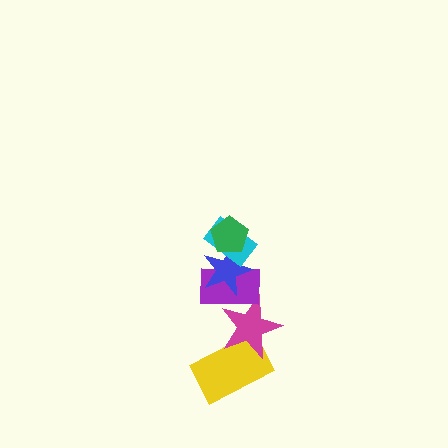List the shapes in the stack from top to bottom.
From top to bottom: the green pentagon, the cyan rectangle, the blue star, the purple rectangle, the magenta star, the yellow rectangle.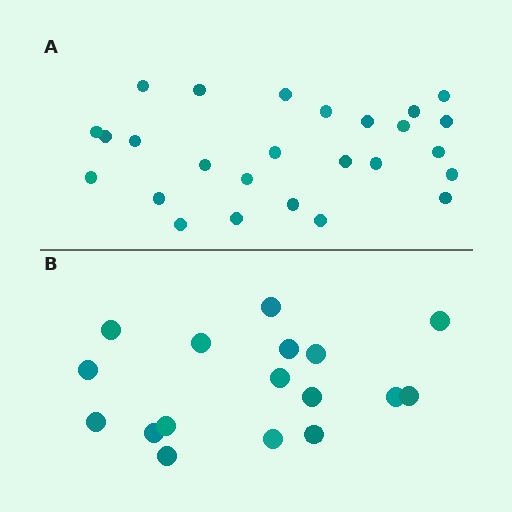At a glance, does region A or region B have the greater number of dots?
Region A (the top region) has more dots.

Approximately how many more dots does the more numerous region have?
Region A has roughly 8 or so more dots than region B.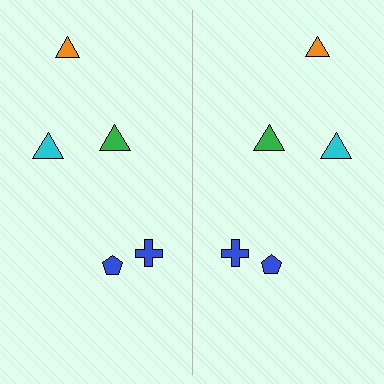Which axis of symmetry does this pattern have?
The pattern has a vertical axis of symmetry running through the center of the image.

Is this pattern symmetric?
Yes, this pattern has bilateral (reflection) symmetry.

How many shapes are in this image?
There are 10 shapes in this image.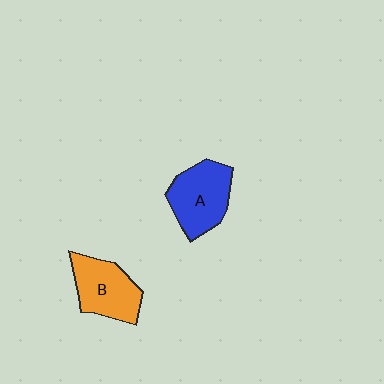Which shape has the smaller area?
Shape B (orange).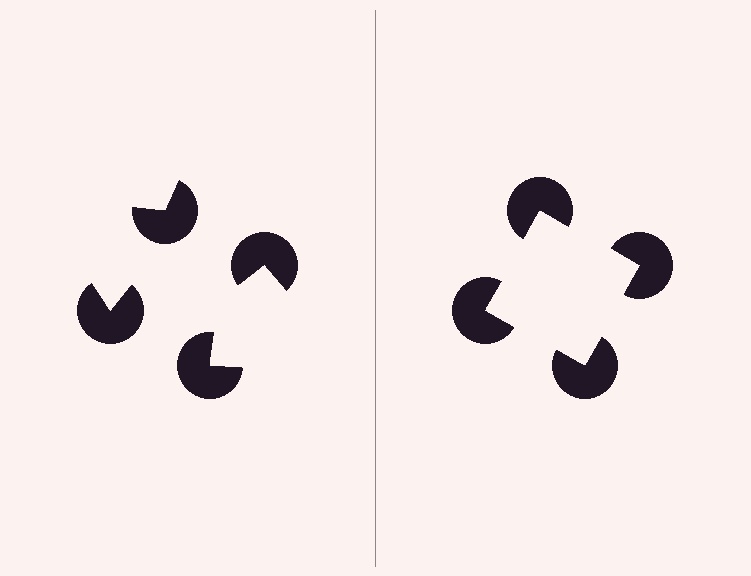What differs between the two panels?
The pac-man discs are positioned identically on both sides; only the wedge orientations differ. On the right they align to a square; on the left they are misaligned.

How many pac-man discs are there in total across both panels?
8 — 4 on each side.